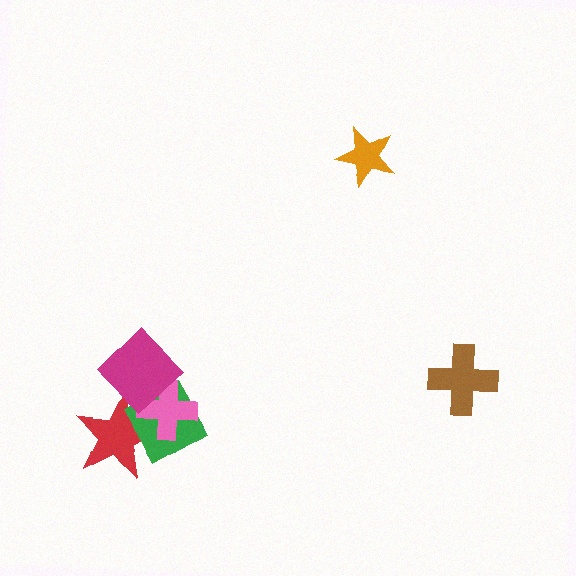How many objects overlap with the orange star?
0 objects overlap with the orange star.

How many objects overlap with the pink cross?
3 objects overlap with the pink cross.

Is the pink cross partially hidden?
Yes, it is partially covered by another shape.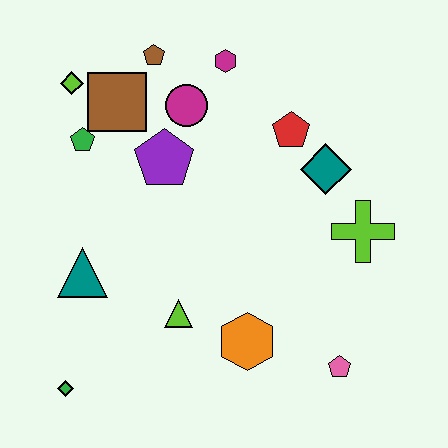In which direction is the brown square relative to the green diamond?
The brown square is above the green diamond.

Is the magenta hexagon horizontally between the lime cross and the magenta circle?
Yes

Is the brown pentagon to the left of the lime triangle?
Yes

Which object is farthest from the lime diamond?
The pink pentagon is farthest from the lime diamond.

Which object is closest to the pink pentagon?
The orange hexagon is closest to the pink pentagon.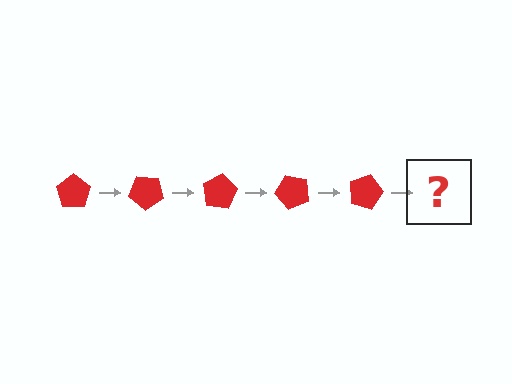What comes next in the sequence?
The next element should be a red pentagon rotated 200 degrees.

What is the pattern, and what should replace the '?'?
The pattern is that the pentagon rotates 40 degrees each step. The '?' should be a red pentagon rotated 200 degrees.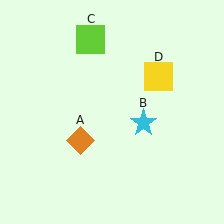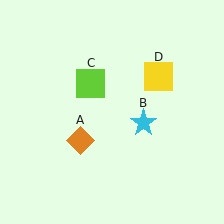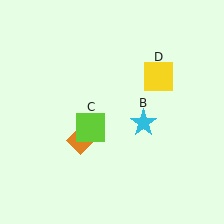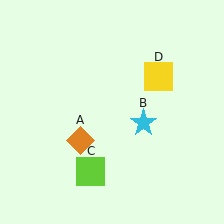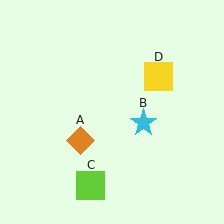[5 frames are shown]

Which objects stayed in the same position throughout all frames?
Orange diamond (object A) and cyan star (object B) and yellow square (object D) remained stationary.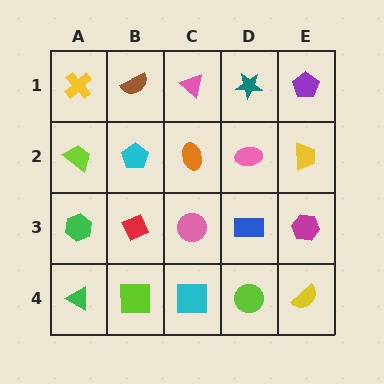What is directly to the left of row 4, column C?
A lime square.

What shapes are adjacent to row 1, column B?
A cyan pentagon (row 2, column B), a yellow cross (row 1, column A), a pink triangle (row 1, column C).